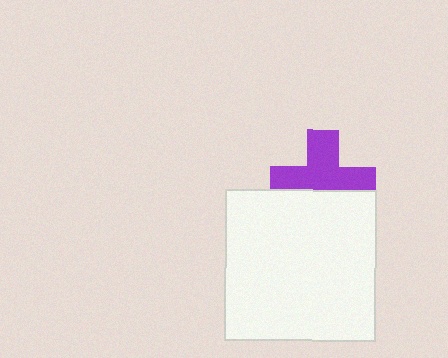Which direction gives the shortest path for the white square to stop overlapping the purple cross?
Moving down gives the shortest separation.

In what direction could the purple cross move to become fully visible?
The purple cross could move up. That would shift it out from behind the white square entirely.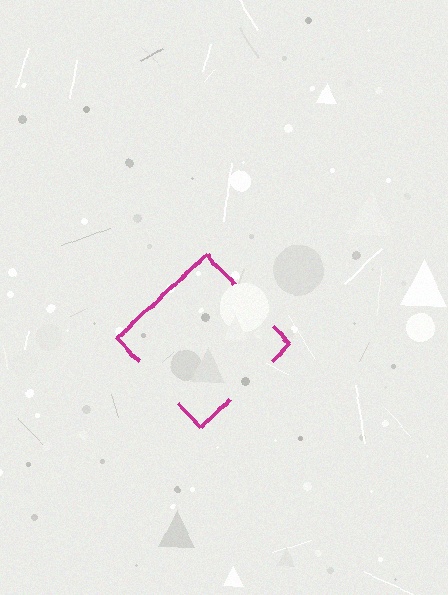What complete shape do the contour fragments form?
The contour fragments form a diamond.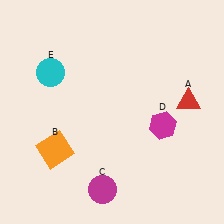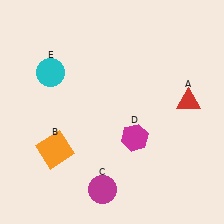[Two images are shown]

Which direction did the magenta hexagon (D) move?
The magenta hexagon (D) moved left.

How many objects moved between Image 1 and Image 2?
1 object moved between the two images.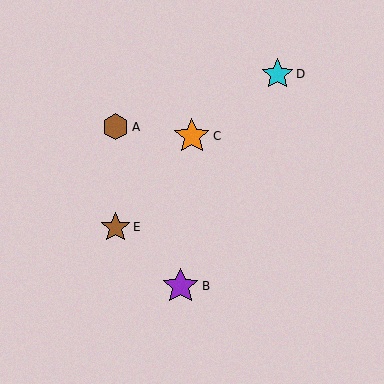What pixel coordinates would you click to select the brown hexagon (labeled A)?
Click at (116, 127) to select the brown hexagon A.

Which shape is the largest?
The purple star (labeled B) is the largest.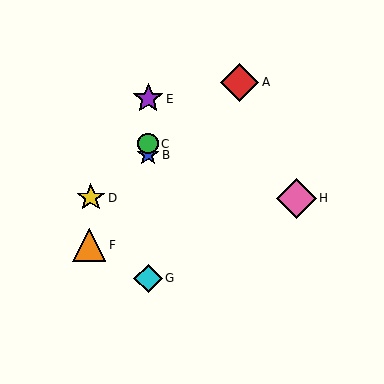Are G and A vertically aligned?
No, G is at x≈148 and A is at x≈239.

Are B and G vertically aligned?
Yes, both are at x≈148.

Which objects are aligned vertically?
Objects B, C, E, G are aligned vertically.